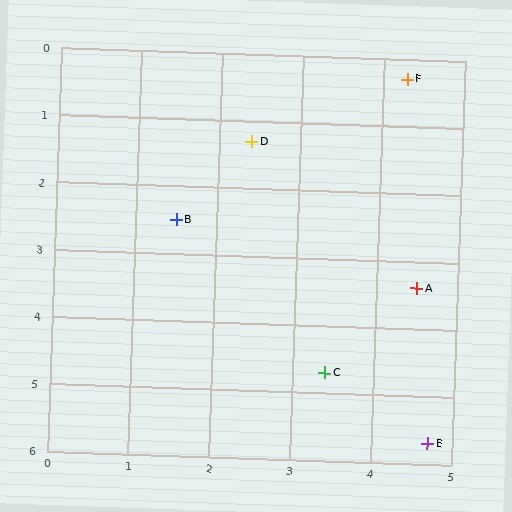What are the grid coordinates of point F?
Point F is at approximately (4.3, 0.3).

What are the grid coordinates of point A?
Point A is at approximately (4.5, 3.4).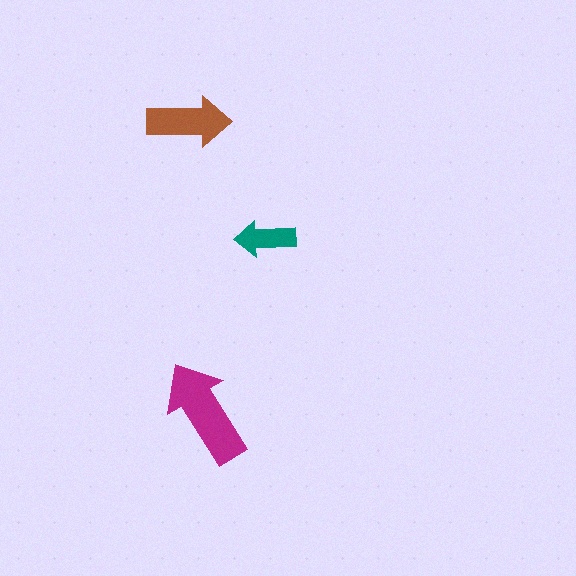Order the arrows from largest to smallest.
the magenta one, the brown one, the teal one.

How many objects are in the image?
There are 3 objects in the image.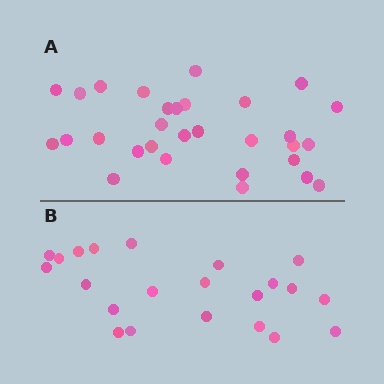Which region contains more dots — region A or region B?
Region A (the top region) has more dots.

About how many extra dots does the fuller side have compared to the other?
Region A has roughly 8 or so more dots than region B.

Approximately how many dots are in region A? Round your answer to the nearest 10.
About 30 dots.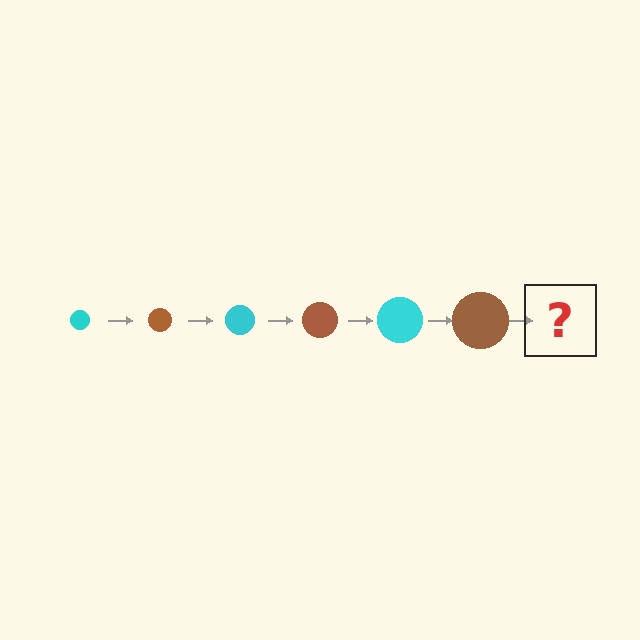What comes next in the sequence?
The next element should be a cyan circle, larger than the previous one.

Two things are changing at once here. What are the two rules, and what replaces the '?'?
The two rules are that the circle grows larger each step and the color cycles through cyan and brown. The '?' should be a cyan circle, larger than the previous one.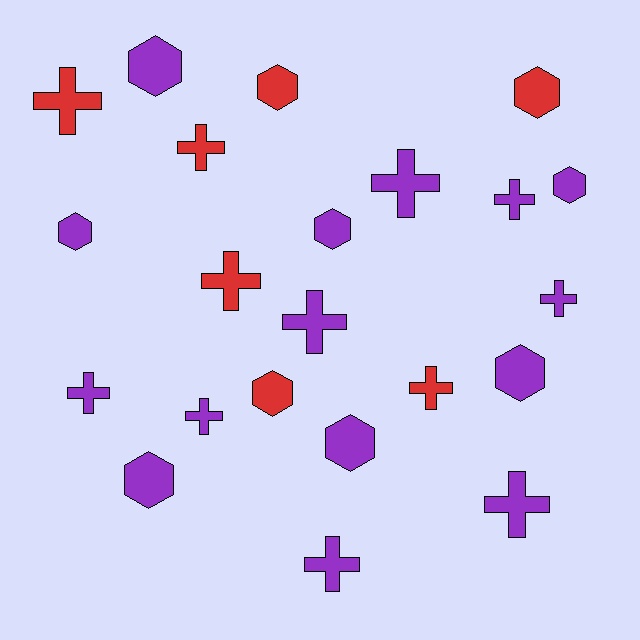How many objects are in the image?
There are 22 objects.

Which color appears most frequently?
Purple, with 15 objects.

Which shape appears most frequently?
Cross, with 12 objects.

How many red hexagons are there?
There are 3 red hexagons.